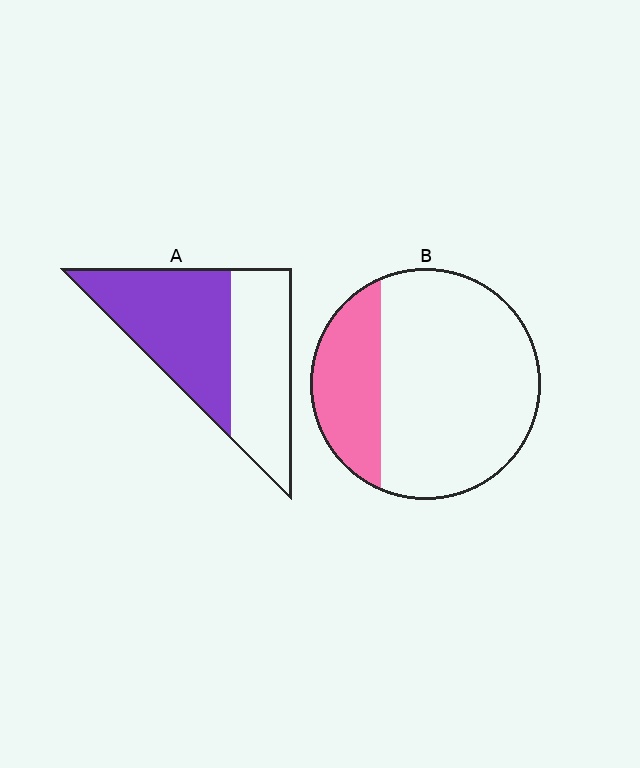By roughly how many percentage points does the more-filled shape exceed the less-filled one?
By roughly 30 percentage points (A over B).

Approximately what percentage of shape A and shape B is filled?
A is approximately 55% and B is approximately 25%.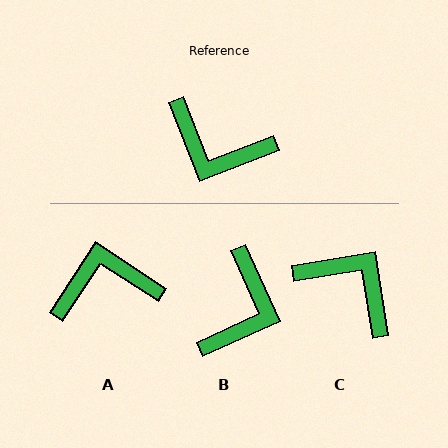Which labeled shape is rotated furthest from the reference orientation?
C, about 168 degrees away.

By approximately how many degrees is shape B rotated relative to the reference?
Approximately 93 degrees counter-clockwise.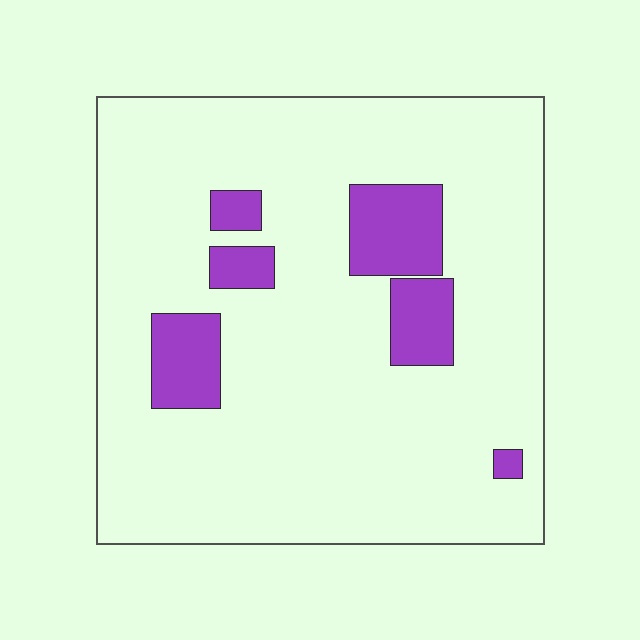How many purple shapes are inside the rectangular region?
6.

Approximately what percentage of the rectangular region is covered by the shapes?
Approximately 15%.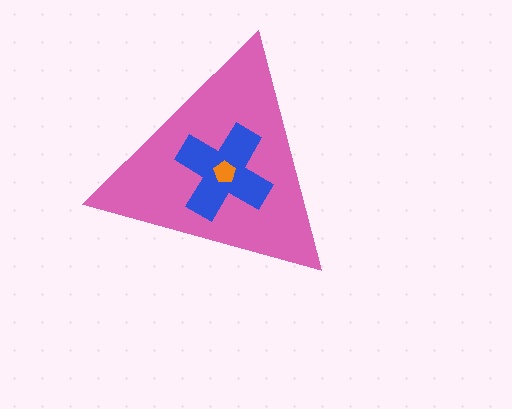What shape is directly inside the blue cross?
The orange pentagon.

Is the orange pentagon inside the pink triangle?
Yes.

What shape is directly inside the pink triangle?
The blue cross.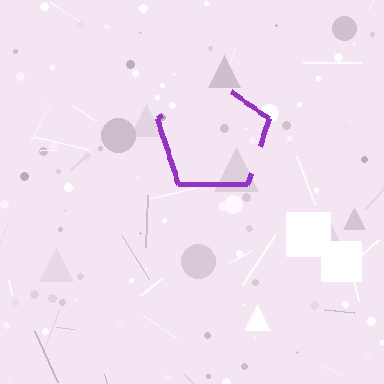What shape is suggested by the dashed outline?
The dashed outline suggests a pentagon.